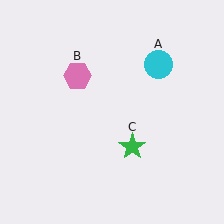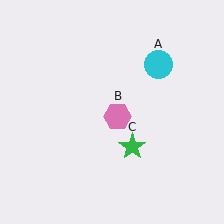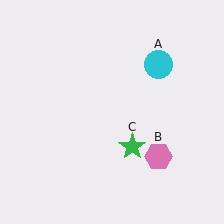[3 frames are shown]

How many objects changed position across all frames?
1 object changed position: pink hexagon (object B).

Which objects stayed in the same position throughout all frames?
Cyan circle (object A) and green star (object C) remained stationary.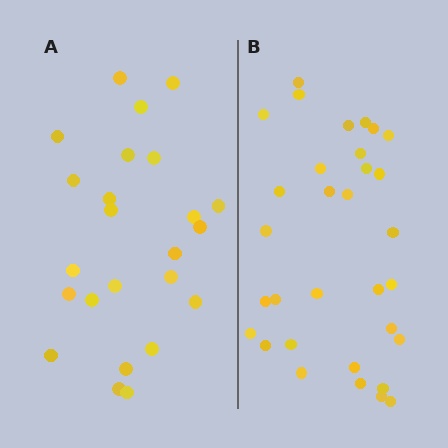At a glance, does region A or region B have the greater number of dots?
Region B (the right region) has more dots.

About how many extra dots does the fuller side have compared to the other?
Region B has roughly 8 or so more dots than region A.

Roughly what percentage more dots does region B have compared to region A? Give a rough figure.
About 35% more.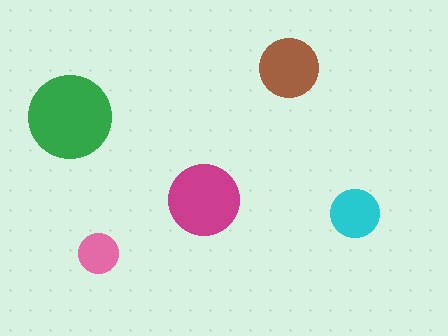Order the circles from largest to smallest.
the green one, the magenta one, the brown one, the cyan one, the pink one.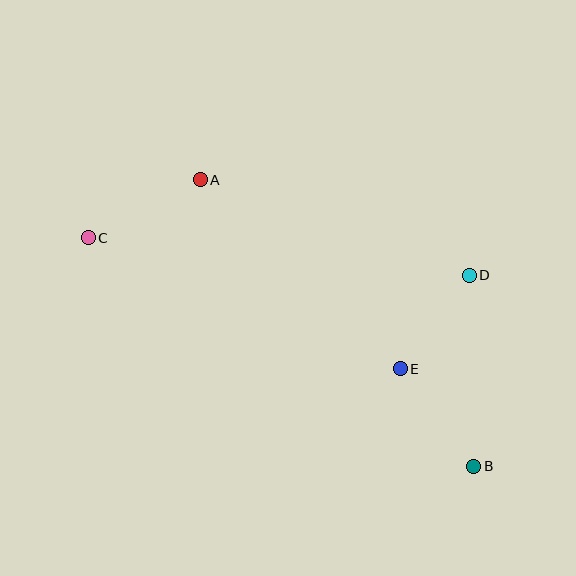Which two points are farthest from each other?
Points B and C are farthest from each other.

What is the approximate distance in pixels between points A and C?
The distance between A and C is approximately 126 pixels.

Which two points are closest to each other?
Points D and E are closest to each other.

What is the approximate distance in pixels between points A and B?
The distance between A and B is approximately 396 pixels.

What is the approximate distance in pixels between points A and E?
The distance between A and E is approximately 275 pixels.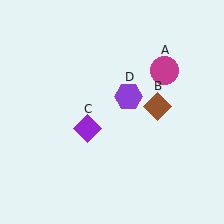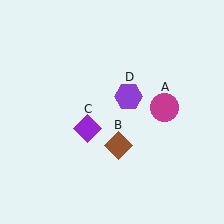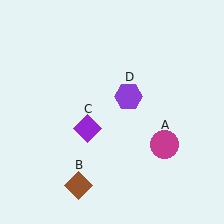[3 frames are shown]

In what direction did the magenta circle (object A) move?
The magenta circle (object A) moved down.